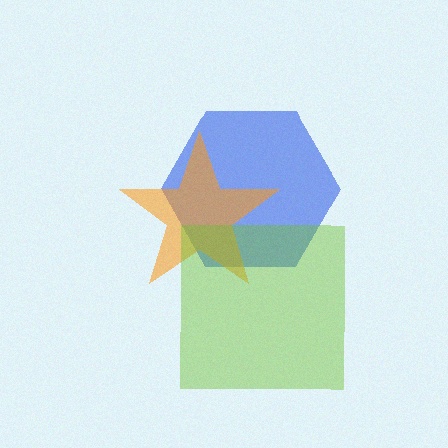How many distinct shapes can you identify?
There are 3 distinct shapes: a blue hexagon, an orange star, a lime square.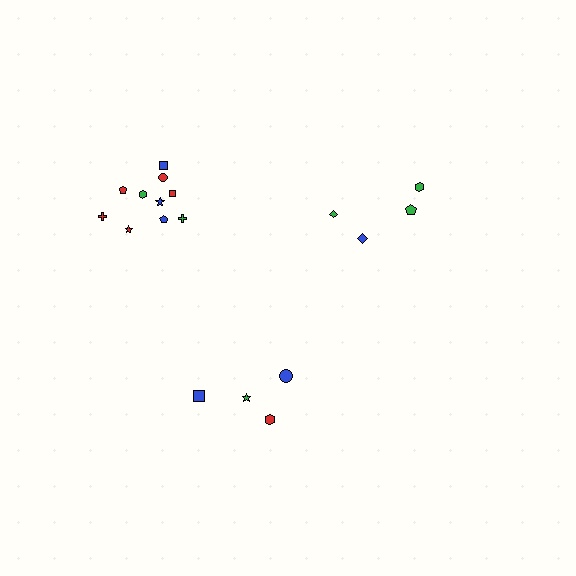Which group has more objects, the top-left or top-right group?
The top-left group.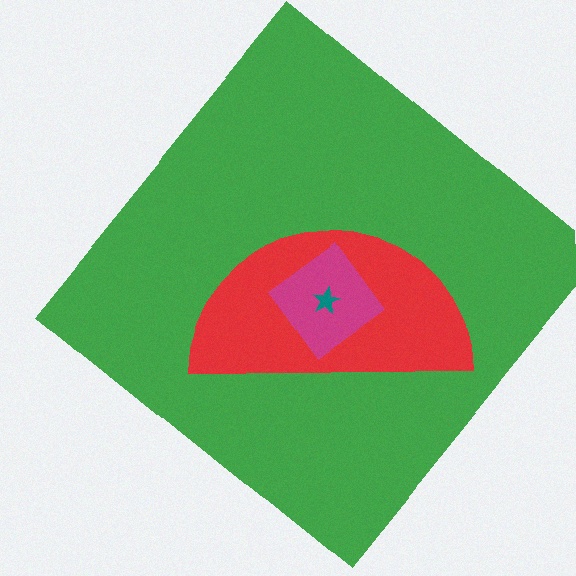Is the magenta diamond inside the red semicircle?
Yes.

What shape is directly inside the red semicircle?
The magenta diamond.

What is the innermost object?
The teal star.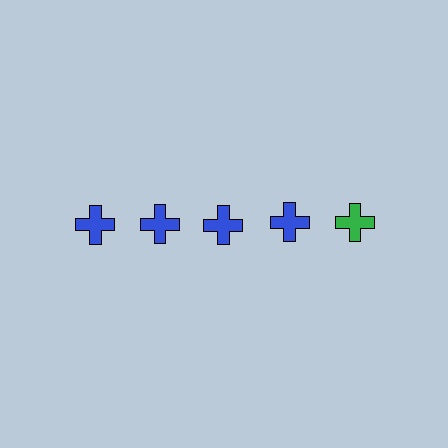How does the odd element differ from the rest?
It has a different color: green instead of blue.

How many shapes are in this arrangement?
There are 5 shapes arranged in a grid pattern.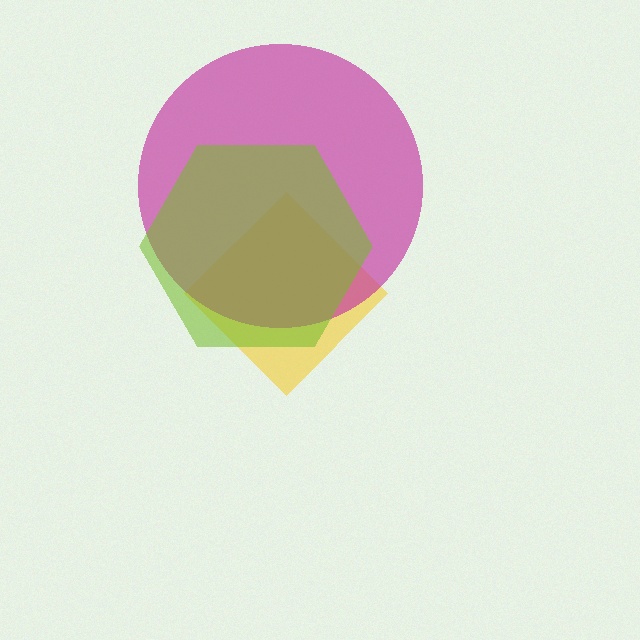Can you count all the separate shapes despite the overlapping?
Yes, there are 3 separate shapes.